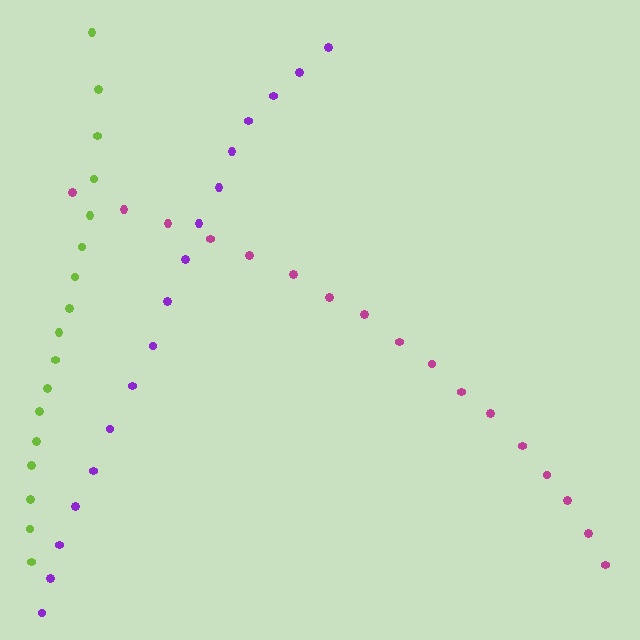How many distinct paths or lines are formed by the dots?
There are 3 distinct paths.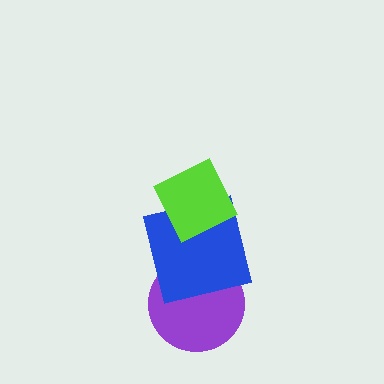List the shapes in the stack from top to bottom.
From top to bottom: the lime diamond, the blue square, the purple circle.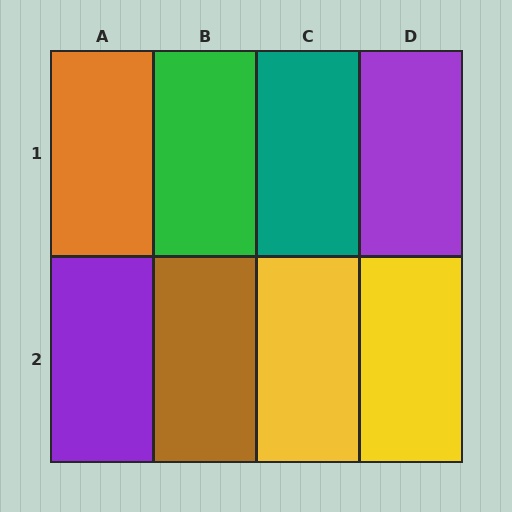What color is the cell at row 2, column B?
Brown.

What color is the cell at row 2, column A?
Purple.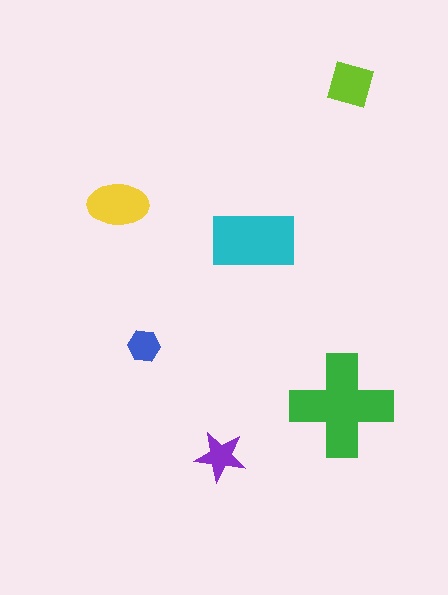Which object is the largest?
The green cross.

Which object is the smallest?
The blue hexagon.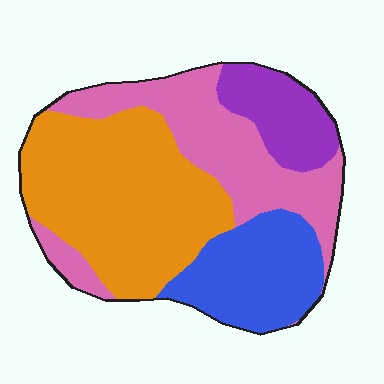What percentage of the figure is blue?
Blue takes up about one fifth (1/5) of the figure.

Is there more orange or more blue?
Orange.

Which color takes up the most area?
Orange, at roughly 40%.